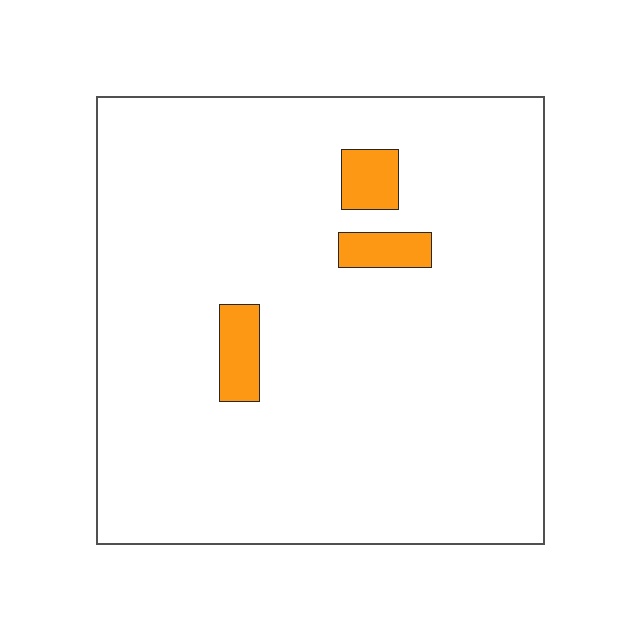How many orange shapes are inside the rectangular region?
3.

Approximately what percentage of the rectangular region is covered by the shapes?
Approximately 5%.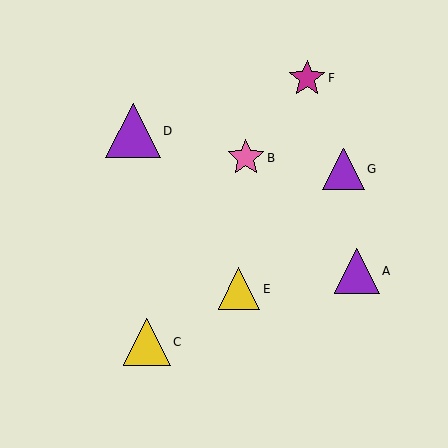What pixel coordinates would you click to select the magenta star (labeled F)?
Click at (307, 78) to select the magenta star F.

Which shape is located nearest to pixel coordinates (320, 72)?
The magenta star (labeled F) at (307, 78) is nearest to that location.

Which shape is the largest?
The purple triangle (labeled D) is the largest.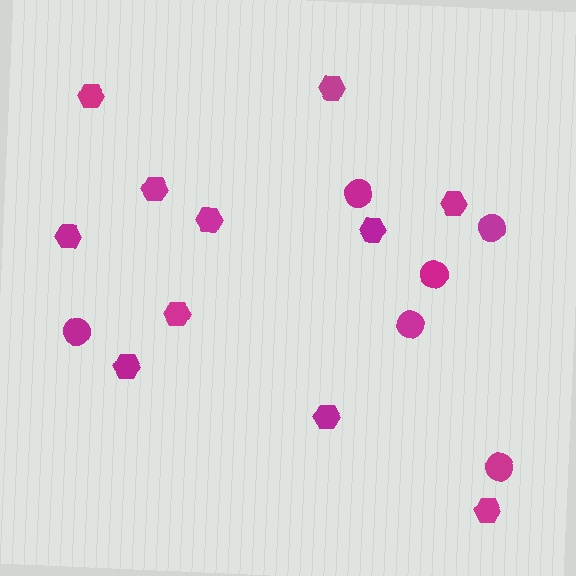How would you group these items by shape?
There are 2 groups: one group of circles (6) and one group of hexagons (11).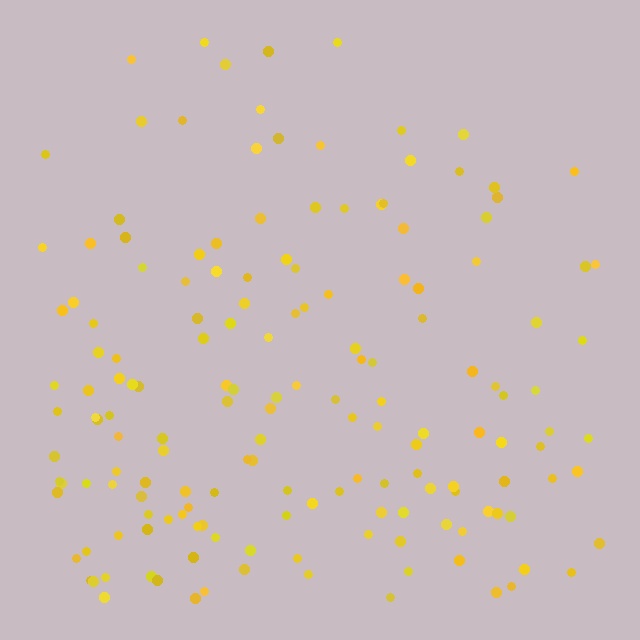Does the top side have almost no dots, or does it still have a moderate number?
Still a moderate number, just noticeably fewer than the bottom.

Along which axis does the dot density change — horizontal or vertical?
Vertical.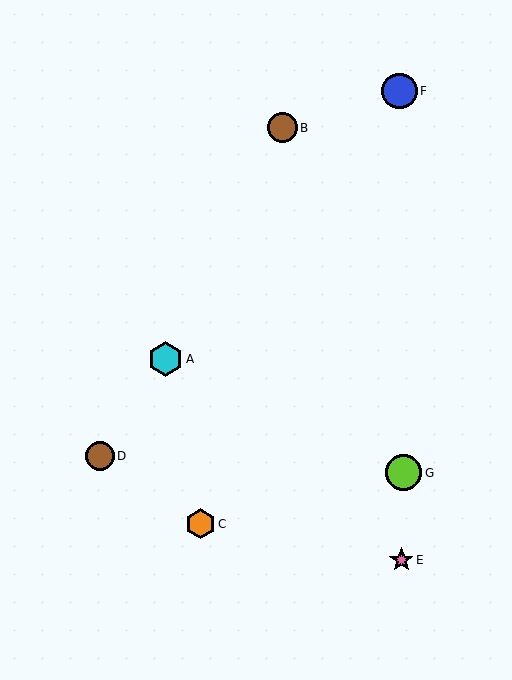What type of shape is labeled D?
Shape D is a brown circle.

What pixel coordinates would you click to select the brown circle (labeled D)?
Click at (100, 456) to select the brown circle D.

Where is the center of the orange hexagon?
The center of the orange hexagon is at (200, 524).